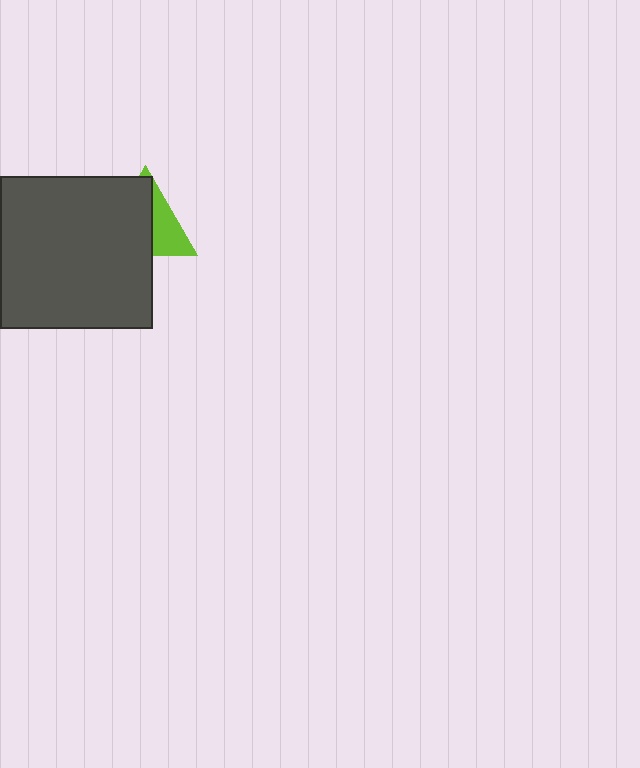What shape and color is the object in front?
The object in front is a dark gray square.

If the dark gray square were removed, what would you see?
You would see the complete lime triangle.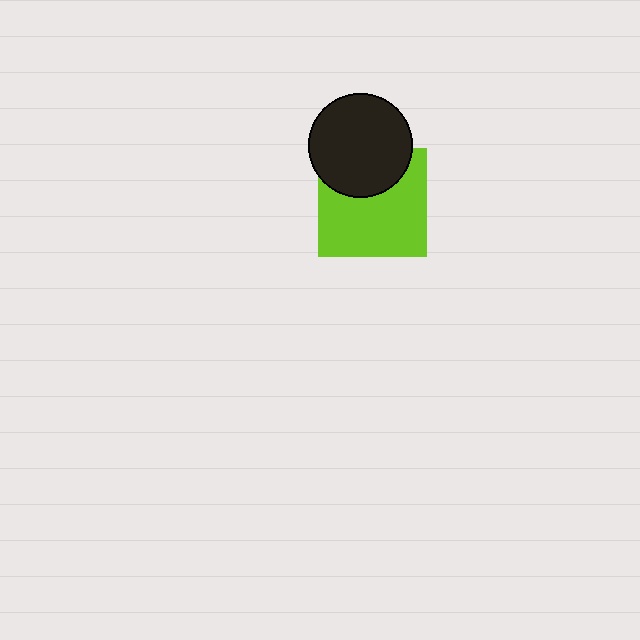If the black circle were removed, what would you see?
You would see the complete lime square.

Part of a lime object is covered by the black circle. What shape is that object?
It is a square.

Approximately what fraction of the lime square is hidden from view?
Roughly 33% of the lime square is hidden behind the black circle.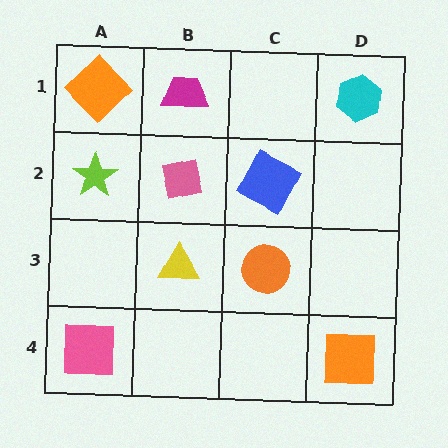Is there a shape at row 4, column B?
No, that cell is empty.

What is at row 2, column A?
A lime star.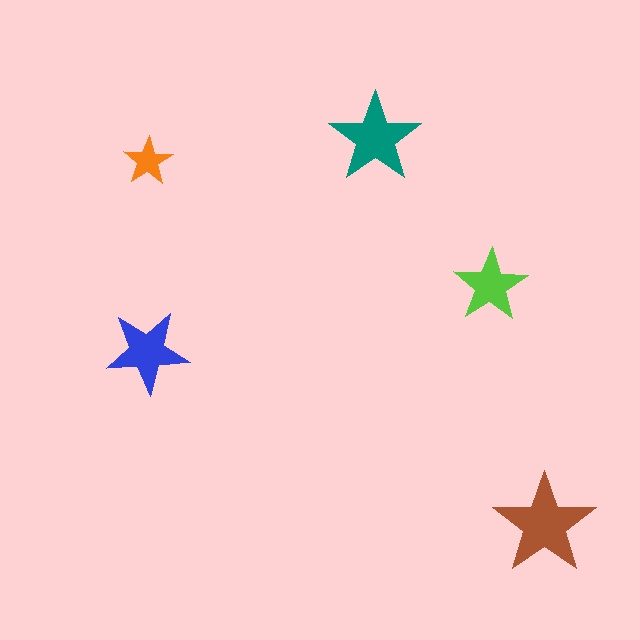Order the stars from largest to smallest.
the brown one, the teal one, the blue one, the lime one, the orange one.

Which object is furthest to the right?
The brown star is rightmost.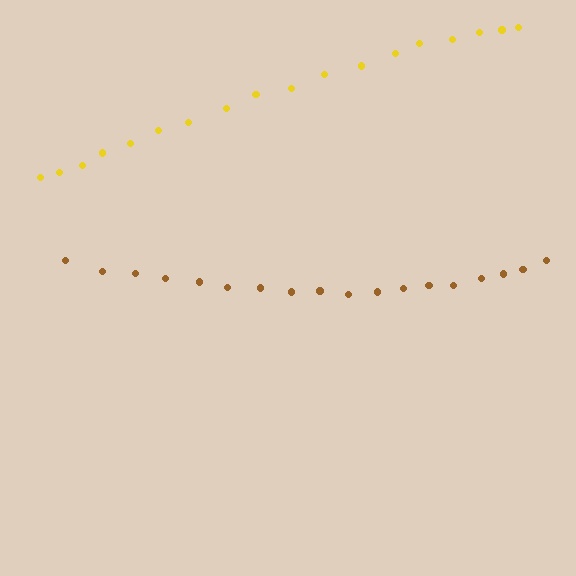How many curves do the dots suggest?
There are 2 distinct paths.